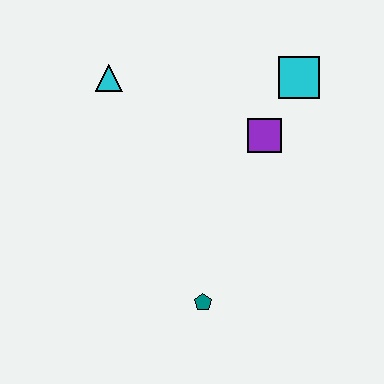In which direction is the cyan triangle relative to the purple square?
The cyan triangle is to the left of the purple square.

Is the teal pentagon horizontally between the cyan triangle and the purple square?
Yes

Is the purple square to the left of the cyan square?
Yes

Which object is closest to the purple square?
The cyan square is closest to the purple square.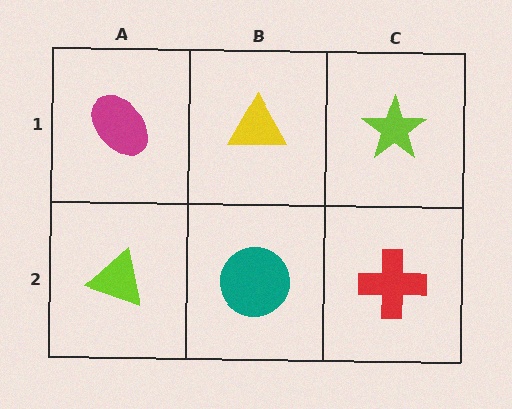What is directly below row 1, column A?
A lime triangle.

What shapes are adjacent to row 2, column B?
A yellow triangle (row 1, column B), a lime triangle (row 2, column A), a red cross (row 2, column C).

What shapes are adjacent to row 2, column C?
A lime star (row 1, column C), a teal circle (row 2, column B).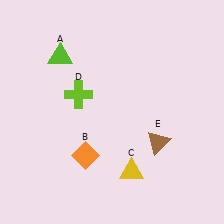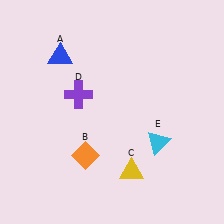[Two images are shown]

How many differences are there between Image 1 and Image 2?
There are 3 differences between the two images.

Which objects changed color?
A changed from lime to blue. D changed from lime to purple. E changed from brown to cyan.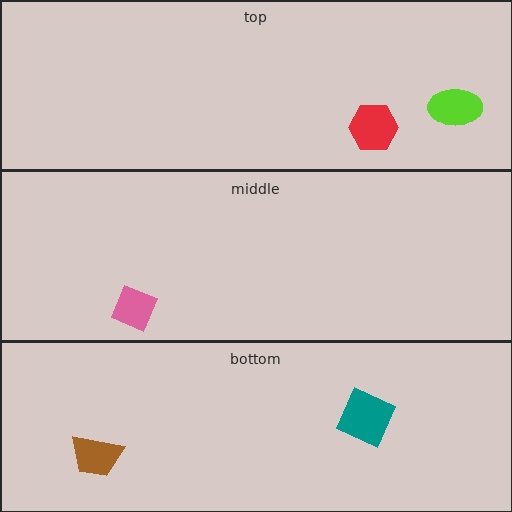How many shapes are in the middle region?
1.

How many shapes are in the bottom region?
2.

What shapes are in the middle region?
The pink diamond.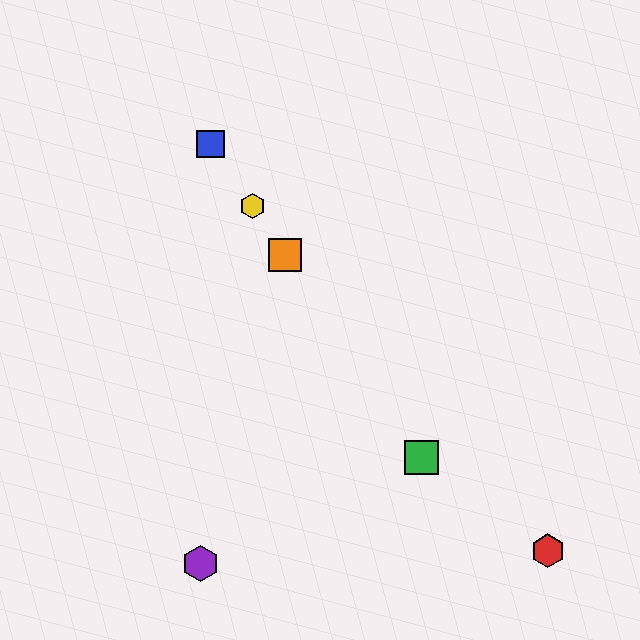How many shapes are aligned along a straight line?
4 shapes (the blue square, the green square, the yellow hexagon, the orange square) are aligned along a straight line.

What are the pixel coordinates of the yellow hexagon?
The yellow hexagon is at (252, 206).